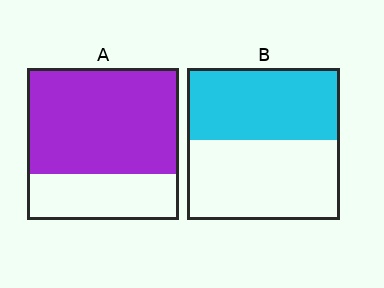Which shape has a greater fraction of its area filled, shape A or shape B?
Shape A.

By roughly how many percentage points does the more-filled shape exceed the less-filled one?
By roughly 20 percentage points (A over B).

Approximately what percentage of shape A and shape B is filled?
A is approximately 70% and B is approximately 45%.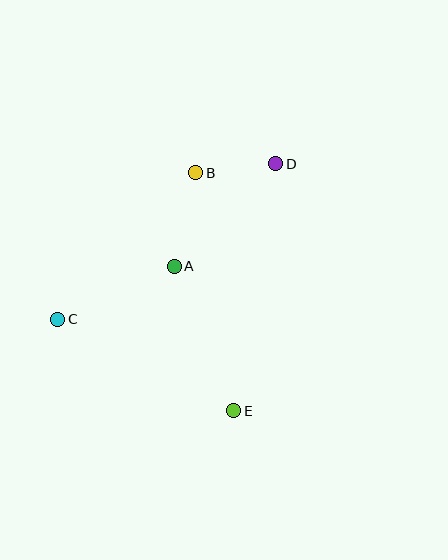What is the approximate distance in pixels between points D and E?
The distance between D and E is approximately 250 pixels.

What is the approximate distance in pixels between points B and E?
The distance between B and E is approximately 241 pixels.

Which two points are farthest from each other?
Points C and D are farthest from each other.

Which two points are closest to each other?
Points B and D are closest to each other.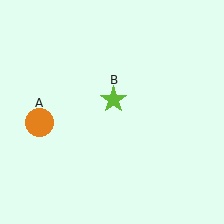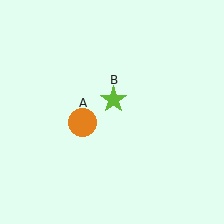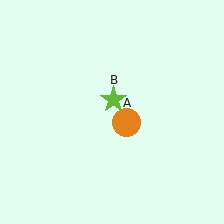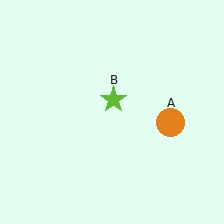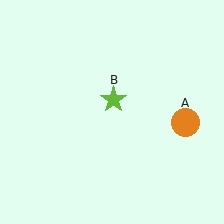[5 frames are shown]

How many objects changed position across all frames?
1 object changed position: orange circle (object A).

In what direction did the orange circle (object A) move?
The orange circle (object A) moved right.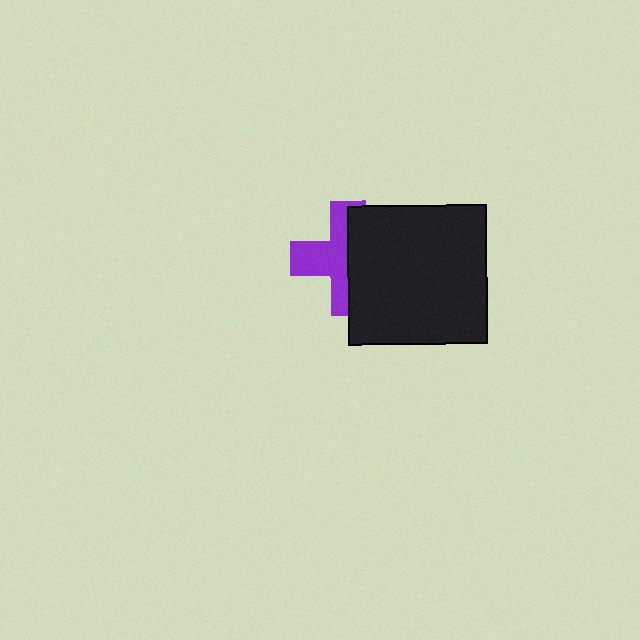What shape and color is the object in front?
The object in front is a black square.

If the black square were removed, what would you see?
You would see the complete purple cross.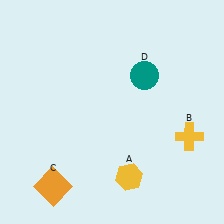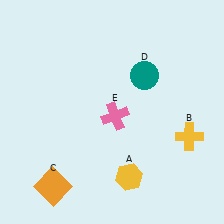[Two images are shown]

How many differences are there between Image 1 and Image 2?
There is 1 difference between the two images.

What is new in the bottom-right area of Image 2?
A pink cross (E) was added in the bottom-right area of Image 2.